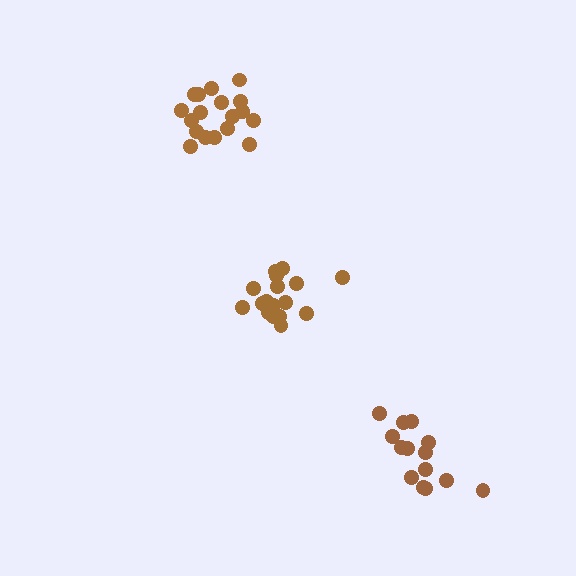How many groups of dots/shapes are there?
There are 3 groups.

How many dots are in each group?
Group 1: 17 dots, Group 2: 14 dots, Group 3: 18 dots (49 total).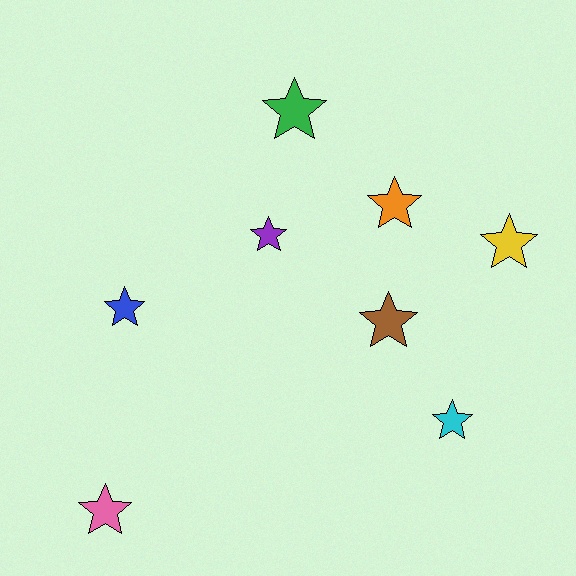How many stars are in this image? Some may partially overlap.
There are 8 stars.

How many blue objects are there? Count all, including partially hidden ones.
There is 1 blue object.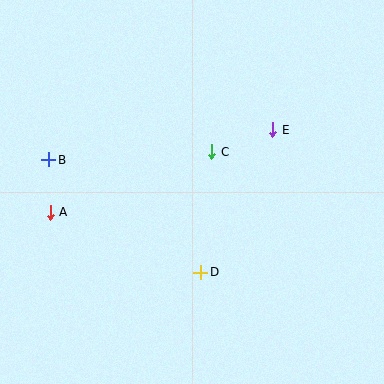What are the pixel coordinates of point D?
Point D is at (201, 272).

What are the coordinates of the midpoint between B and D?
The midpoint between B and D is at (125, 216).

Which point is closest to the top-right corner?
Point E is closest to the top-right corner.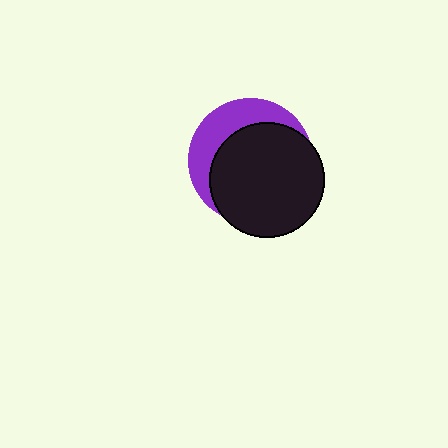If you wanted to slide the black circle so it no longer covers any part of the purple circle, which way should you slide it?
Slide it toward the lower-right — that is the most direct way to separate the two shapes.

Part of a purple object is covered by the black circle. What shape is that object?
It is a circle.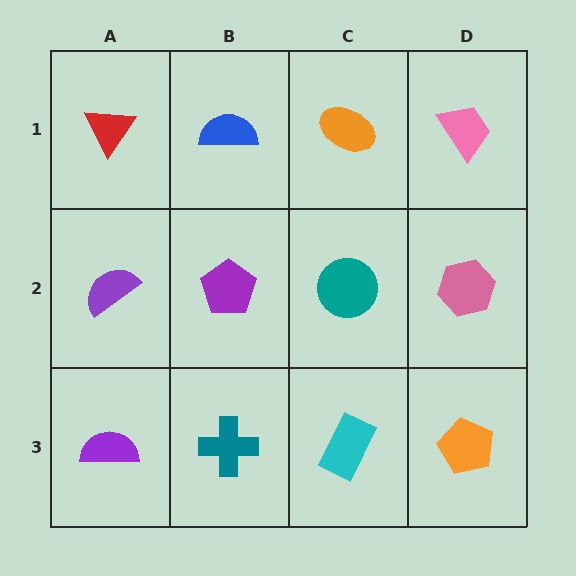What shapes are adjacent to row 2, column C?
An orange ellipse (row 1, column C), a cyan rectangle (row 3, column C), a purple pentagon (row 2, column B), a pink hexagon (row 2, column D).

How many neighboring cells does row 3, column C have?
3.